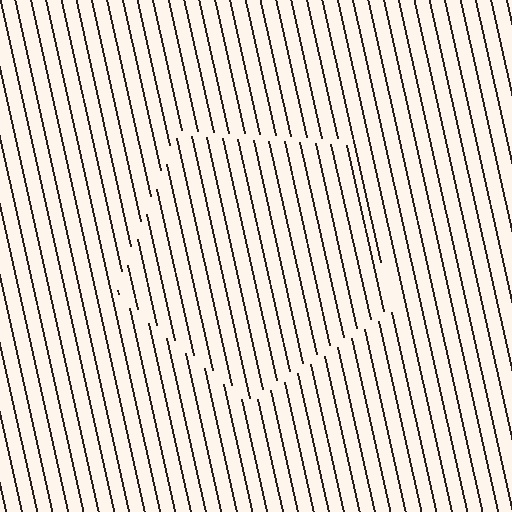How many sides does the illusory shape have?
5 sides — the line-ends trace a pentagon.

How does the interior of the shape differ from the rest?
The interior of the shape contains the same grating, shifted by half a period — the contour is defined by the phase discontinuity where line-ends from the inner and outer gratings abut.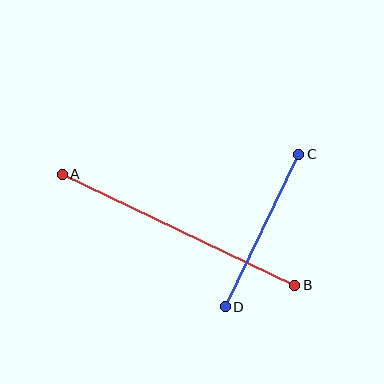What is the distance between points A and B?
The distance is approximately 258 pixels.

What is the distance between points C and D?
The distance is approximately 170 pixels.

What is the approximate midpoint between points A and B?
The midpoint is at approximately (179, 230) pixels.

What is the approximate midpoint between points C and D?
The midpoint is at approximately (262, 231) pixels.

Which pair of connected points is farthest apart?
Points A and B are farthest apart.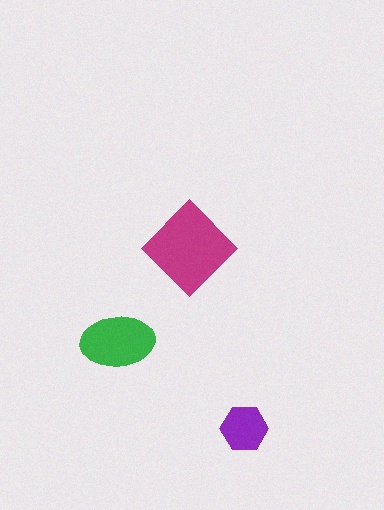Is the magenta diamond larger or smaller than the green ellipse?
Larger.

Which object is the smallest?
The purple hexagon.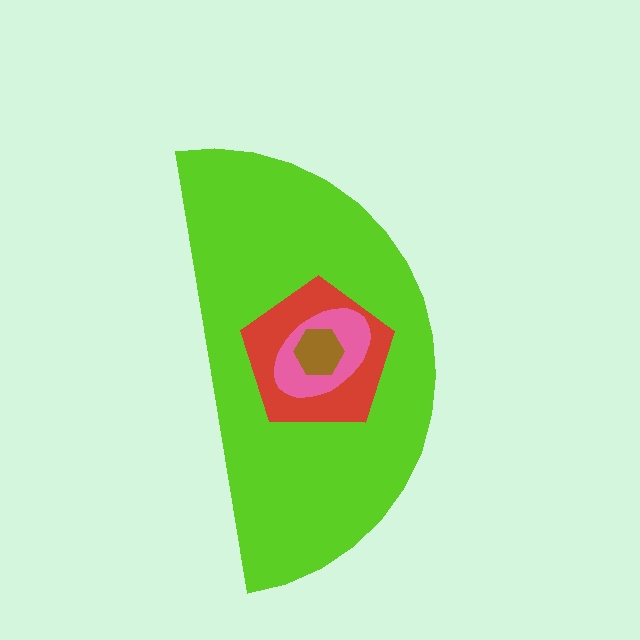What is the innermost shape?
The brown hexagon.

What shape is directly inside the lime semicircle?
The red pentagon.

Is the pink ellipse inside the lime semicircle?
Yes.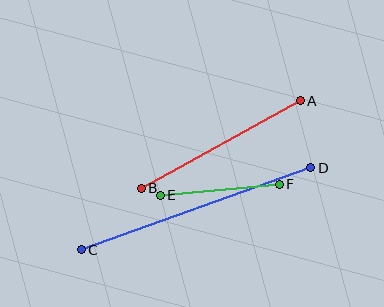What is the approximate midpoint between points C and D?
The midpoint is at approximately (196, 209) pixels.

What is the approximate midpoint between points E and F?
The midpoint is at approximately (220, 190) pixels.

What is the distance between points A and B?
The distance is approximately 181 pixels.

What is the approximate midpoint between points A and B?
The midpoint is at approximately (221, 145) pixels.